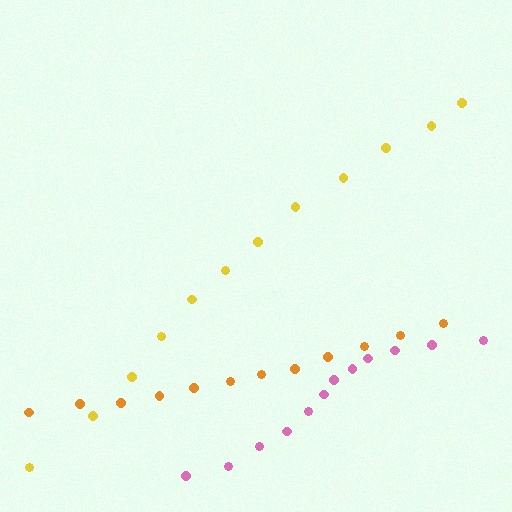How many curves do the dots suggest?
There are 3 distinct paths.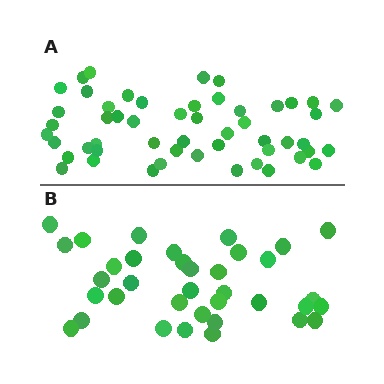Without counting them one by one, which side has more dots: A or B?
Region A (the top region) has more dots.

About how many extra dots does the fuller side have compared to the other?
Region A has approximately 15 more dots than region B.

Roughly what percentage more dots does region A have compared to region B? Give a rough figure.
About 45% more.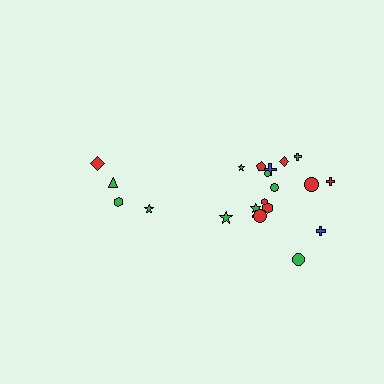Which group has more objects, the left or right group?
The right group.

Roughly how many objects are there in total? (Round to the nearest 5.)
Roughly 20 objects in total.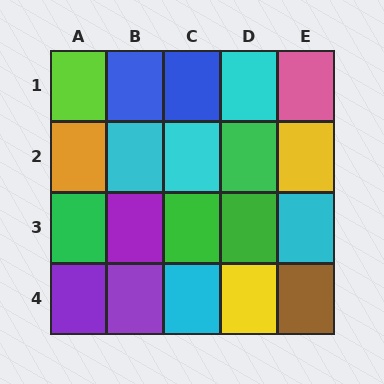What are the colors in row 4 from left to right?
Purple, purple, cyan, yellow, brown.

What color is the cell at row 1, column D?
Cyan.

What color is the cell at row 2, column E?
Yellow.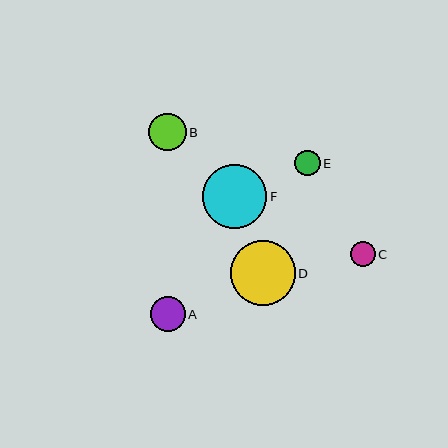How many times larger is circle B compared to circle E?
Circle B is approximately 1.5 times the size of circle E.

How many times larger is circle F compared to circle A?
Circle F is approximately 1.8 times the size of circle A.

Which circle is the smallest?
Circle C is the smallest with a size of approximately 24 pixels.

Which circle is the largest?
Circle D is the largest with a size of approximately 65 pixels.